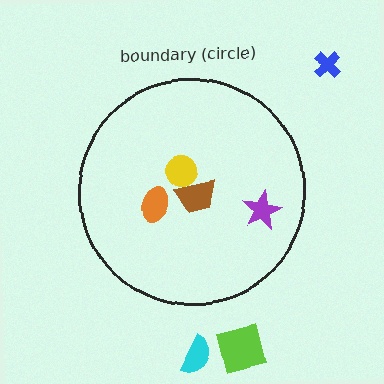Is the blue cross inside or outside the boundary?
Outside.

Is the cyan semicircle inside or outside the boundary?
Outside.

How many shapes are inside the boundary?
4 inside, 3 outside.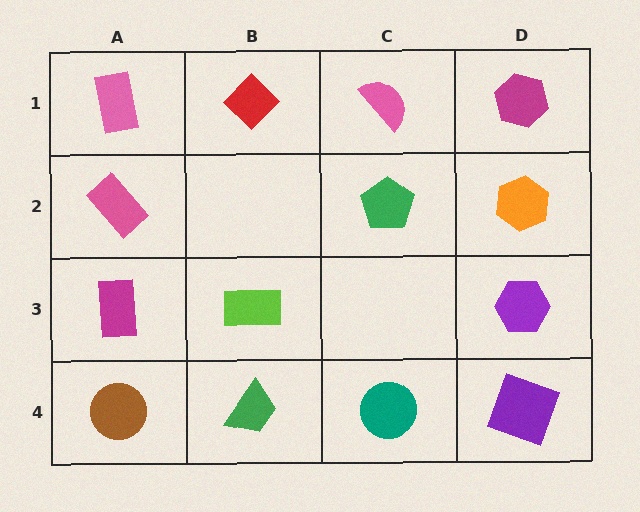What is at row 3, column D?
A purple hexagon.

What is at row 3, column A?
A magenta rectangle.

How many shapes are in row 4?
4 shapes.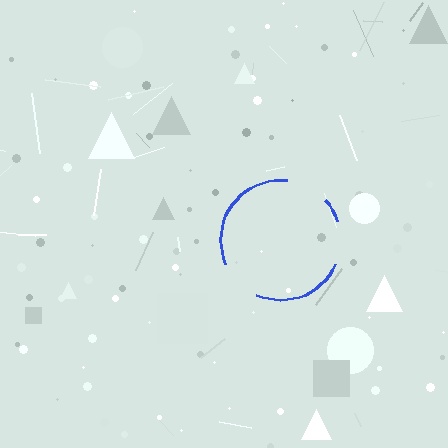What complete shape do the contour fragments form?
The contour fragments form a circle.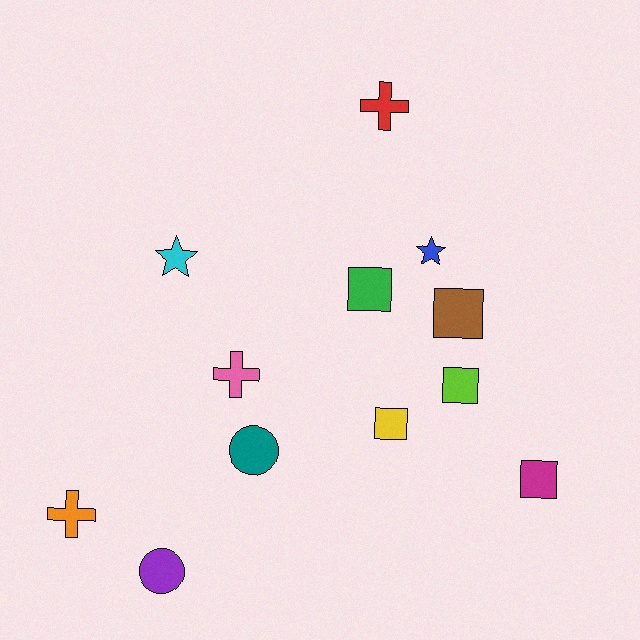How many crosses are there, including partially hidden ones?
There are 3 crosses.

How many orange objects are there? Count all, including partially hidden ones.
There is 1 orange object.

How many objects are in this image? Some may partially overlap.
There are 12 objects.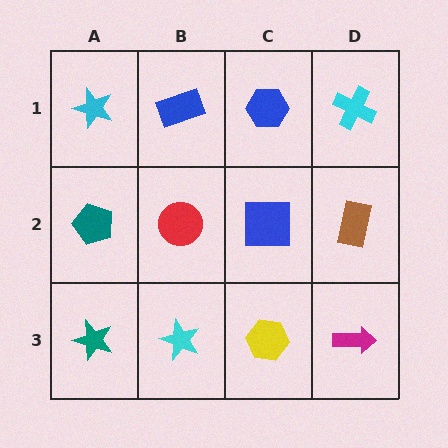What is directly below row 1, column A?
A teal pentagon.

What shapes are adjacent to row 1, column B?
A red circle (row 2, column B), a cyan star (row 1, column A), a blue hexagon (row 1, column C).